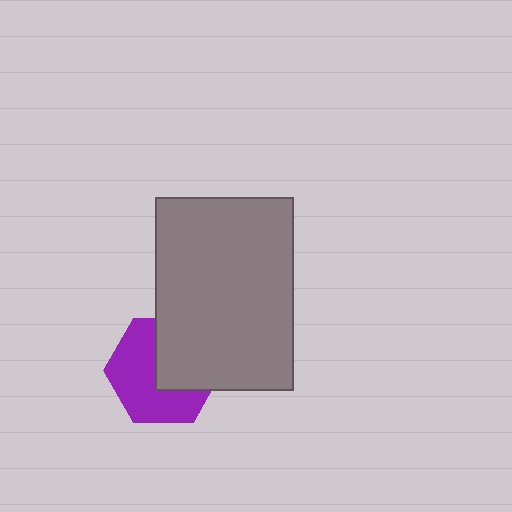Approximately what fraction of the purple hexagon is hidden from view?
Roughly 43% of the purple hexagon is hidden behind the gray rectangle.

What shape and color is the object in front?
The object in front is a gray rectangle.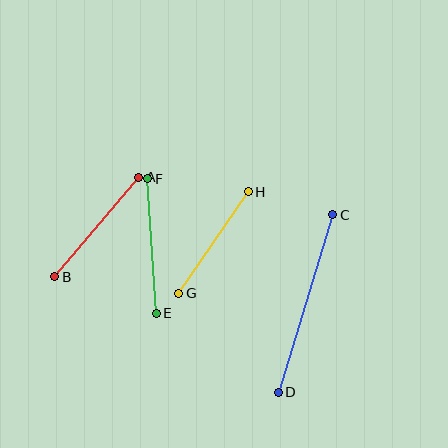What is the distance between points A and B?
The distance is approximately 130 pixels.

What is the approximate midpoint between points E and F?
The midpoint is at approximately (152, 246) pixels.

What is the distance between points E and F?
The distance is approximately 135 pixels.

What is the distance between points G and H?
The distance is approximately 123 pixels.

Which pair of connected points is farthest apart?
Points C and D are farthest apart.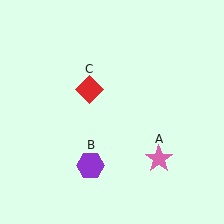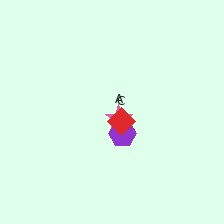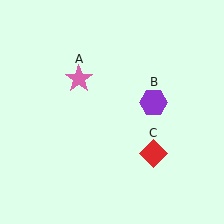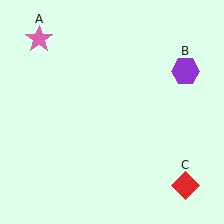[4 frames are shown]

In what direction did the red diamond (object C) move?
The red diamond (object C) moved down and to the right.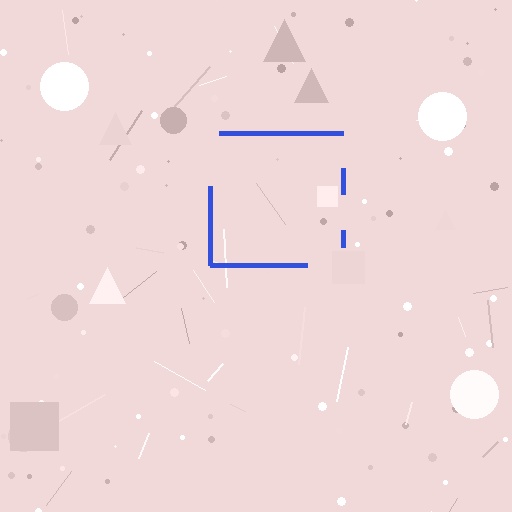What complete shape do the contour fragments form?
The contour fragments form a square.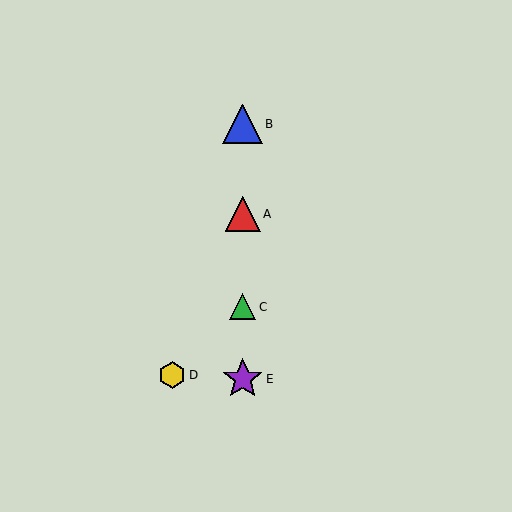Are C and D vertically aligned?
No, C is at x≈243 and D is at x≈172.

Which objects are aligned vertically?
Objects A, B, C, E are aligned vertically.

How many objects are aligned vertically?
4 objects (A, B, C, E) are aligned vertically.